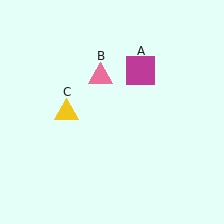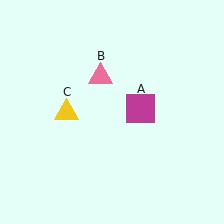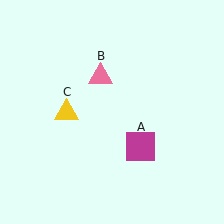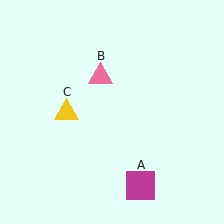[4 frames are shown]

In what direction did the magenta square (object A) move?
The magenta square (object A) moved down.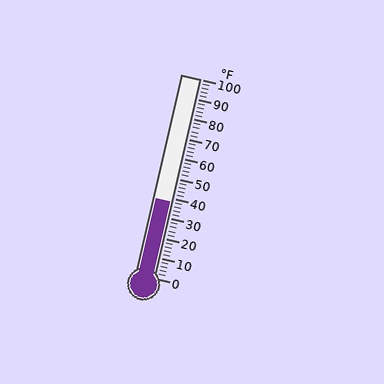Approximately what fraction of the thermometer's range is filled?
The thermometer is filled to approximately 40% of its range.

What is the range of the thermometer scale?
The thermometer scale ranges from 0°F to 100°F.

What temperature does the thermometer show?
The thermometer shows approximately 38°F.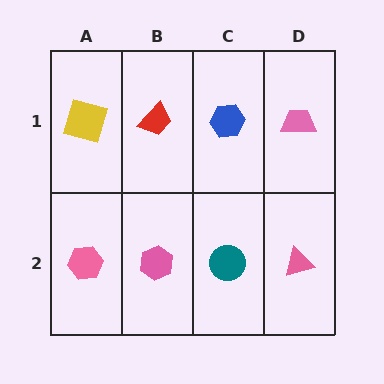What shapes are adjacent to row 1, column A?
A pink hexagon (row 2, column A), a red trapezoid (row 1, column B).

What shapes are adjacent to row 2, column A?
A yellow square (row 1, column A), a pink hexagon (row 2, column B).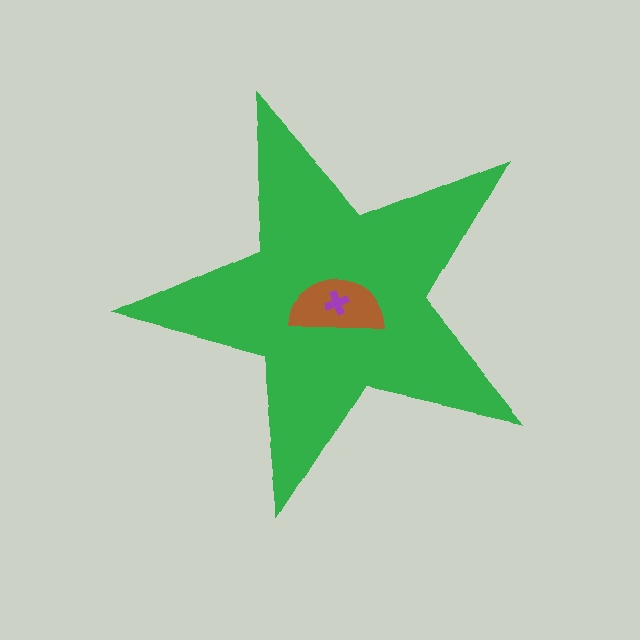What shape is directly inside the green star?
The brown semicircle.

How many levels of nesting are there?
3.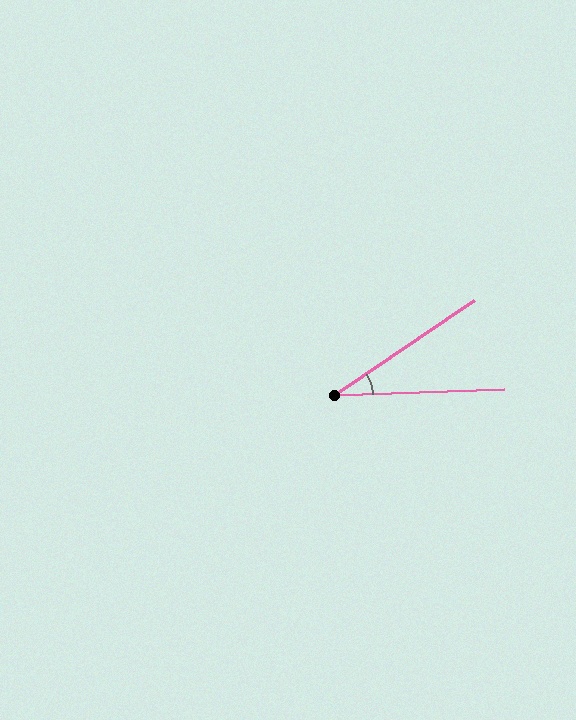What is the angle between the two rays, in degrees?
Approximately 32 degrees.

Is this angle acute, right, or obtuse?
It is acute.